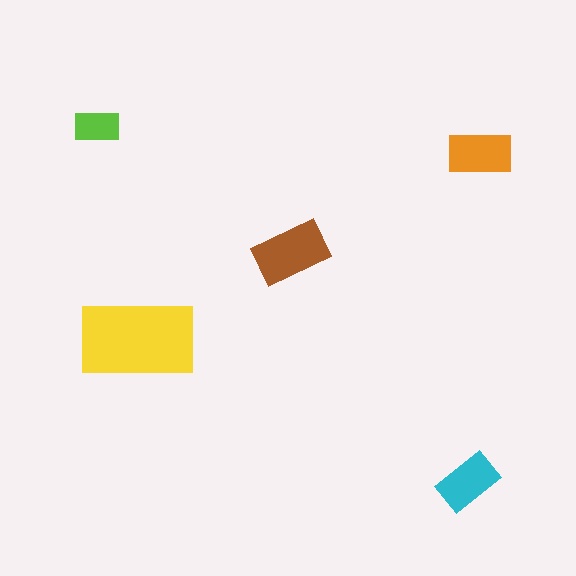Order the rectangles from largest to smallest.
the yellow one, the brown one, the orange one, the cyan one, the lime one.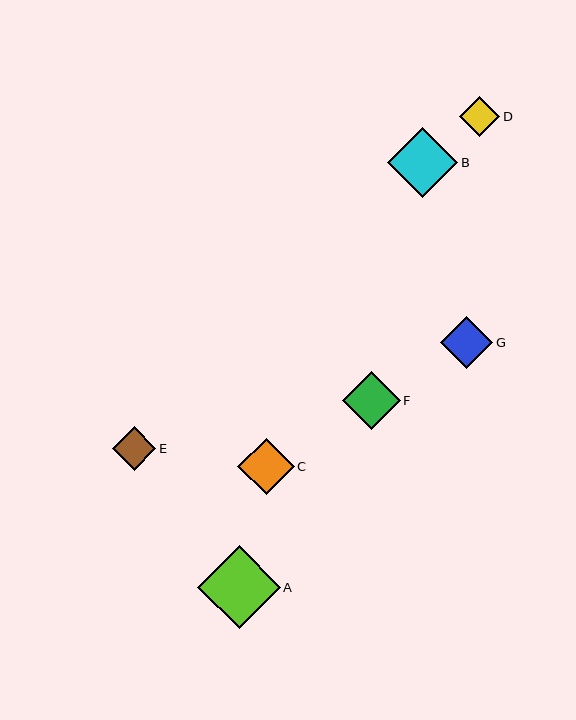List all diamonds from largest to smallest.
From largest to smallest: A, B, F, C, G, E, D.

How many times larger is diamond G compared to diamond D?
Diamond G is approximately 1.3 times the size of diamond D.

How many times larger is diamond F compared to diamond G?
Diamond F is approximately 1.1 times the size of diamond G.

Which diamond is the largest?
Diamond A is the largest with a size of approximately 82 pixels.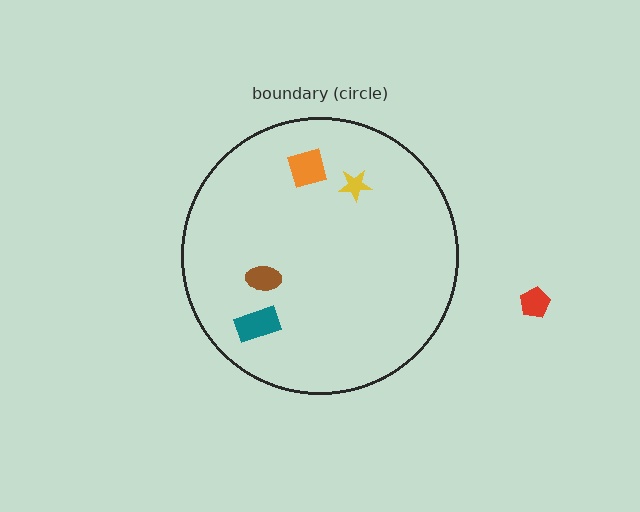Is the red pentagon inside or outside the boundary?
Outside.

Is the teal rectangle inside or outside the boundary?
Inside.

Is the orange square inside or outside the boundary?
Inside.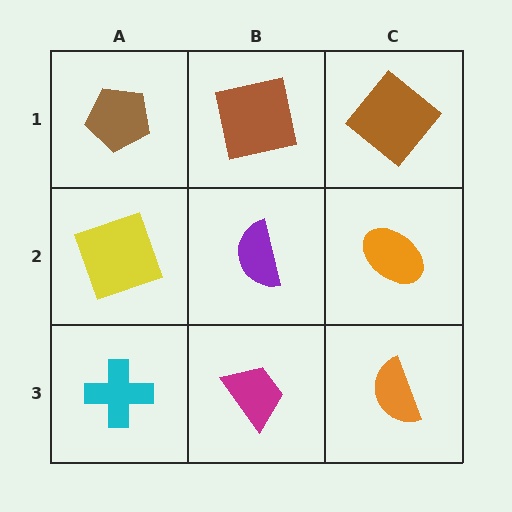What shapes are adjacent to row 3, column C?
An orange ellipse (row 2, column C), a magenta trapezoid (row 3, column B).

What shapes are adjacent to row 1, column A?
A yellow square (row 2, column A), a brown square (row 1, column B).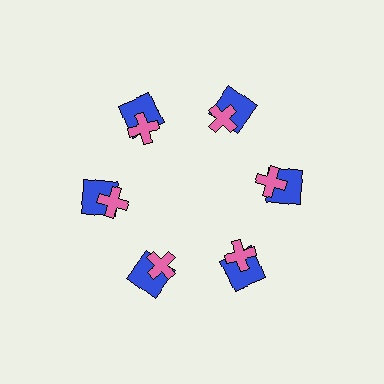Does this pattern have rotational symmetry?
Yes, this pattern has 6-fold rotational symmetry. It looks the same after rotating 60 degrees around the center.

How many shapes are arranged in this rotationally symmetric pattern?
There are 12 shapes, arranged in 6 groups of 2.